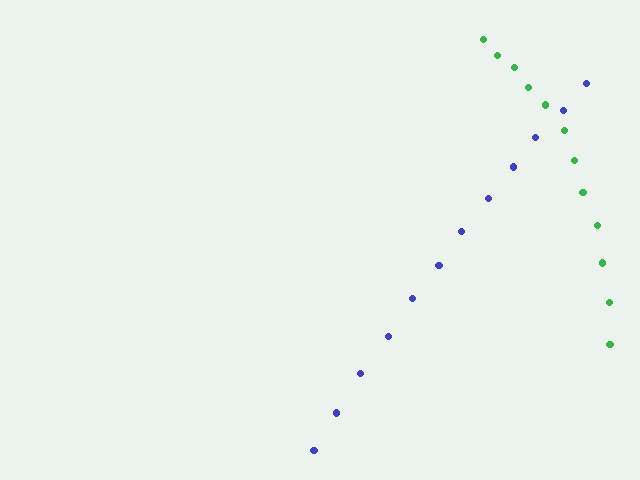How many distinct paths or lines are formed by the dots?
There are 2 distinct paths.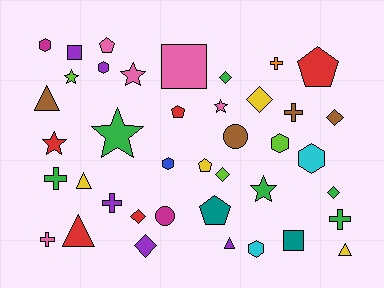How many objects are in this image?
There are 40 objects.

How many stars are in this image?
There are 6 stars.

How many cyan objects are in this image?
There are 2 cyan objects.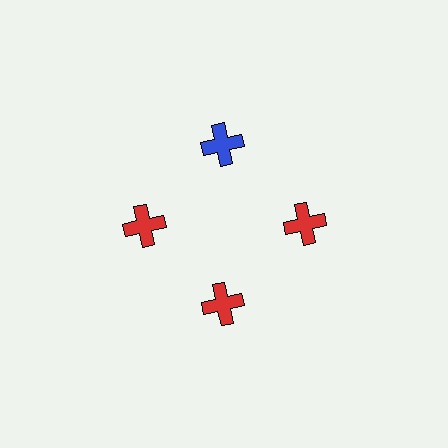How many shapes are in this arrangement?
There are 4 shapes arranged in a ring pattern.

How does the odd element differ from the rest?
It has a different color: blue instead of red.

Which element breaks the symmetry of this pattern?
The blue cross at roughly the 12 o'clock position breaks the symmetry. All other shapes are red crosses.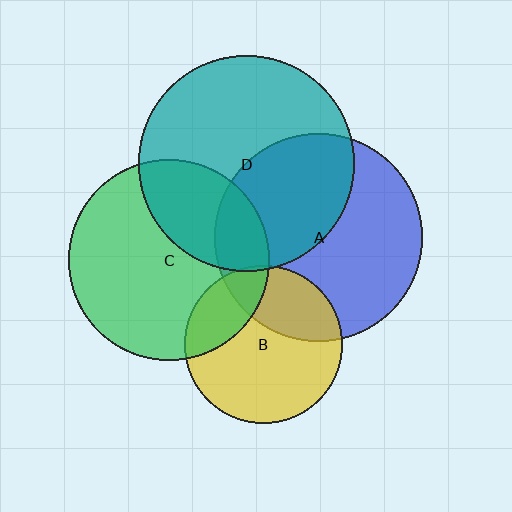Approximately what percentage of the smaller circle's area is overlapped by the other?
Approximately 15%.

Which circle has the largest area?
Circle D (teal).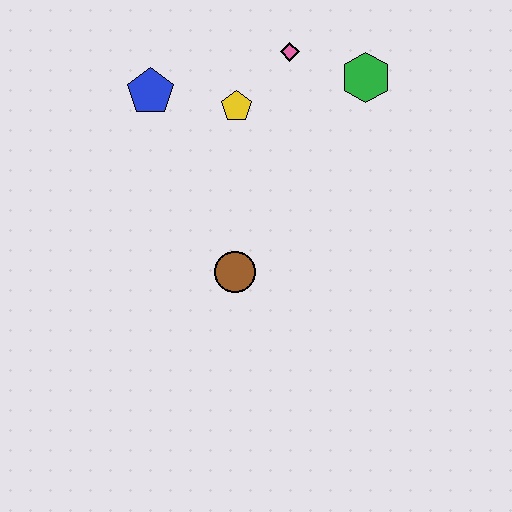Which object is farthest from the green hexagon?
The brown circle is farthest from the green hexagon.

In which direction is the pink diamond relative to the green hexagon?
The pink diamond is to the left of the green hexagon.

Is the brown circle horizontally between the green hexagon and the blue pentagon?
Yes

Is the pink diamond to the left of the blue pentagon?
No